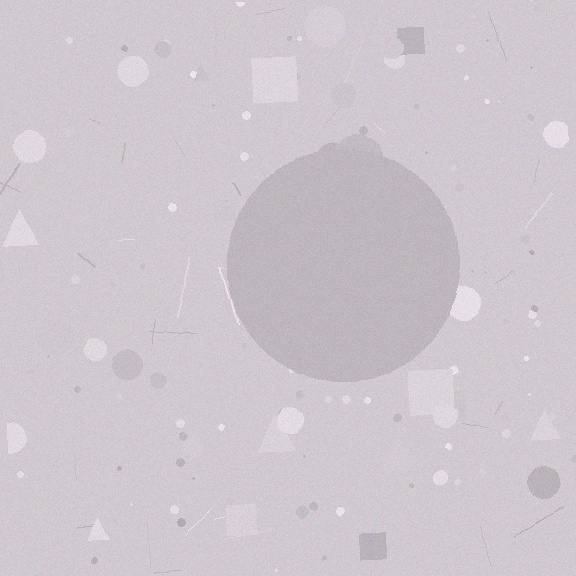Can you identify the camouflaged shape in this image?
The camouflaged shape is a circle.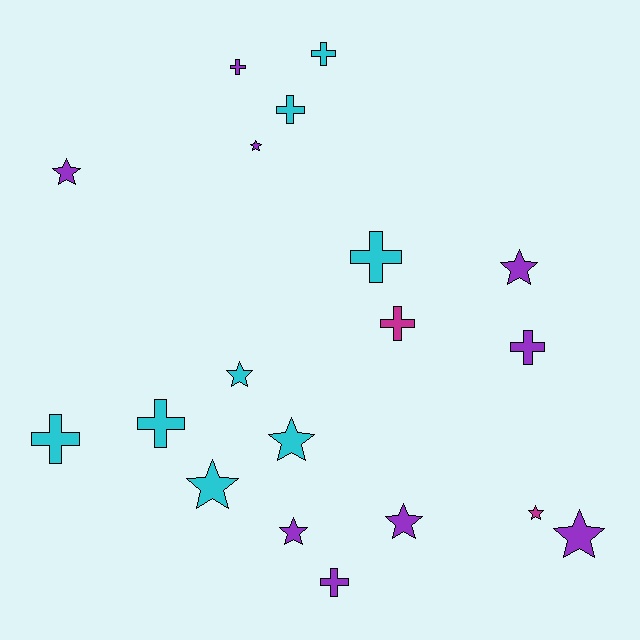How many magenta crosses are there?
There is 1 magenta cross.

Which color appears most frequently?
Purple, with 9 objects.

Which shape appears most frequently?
Star, with 10 objects.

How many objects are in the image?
There are 19 objects.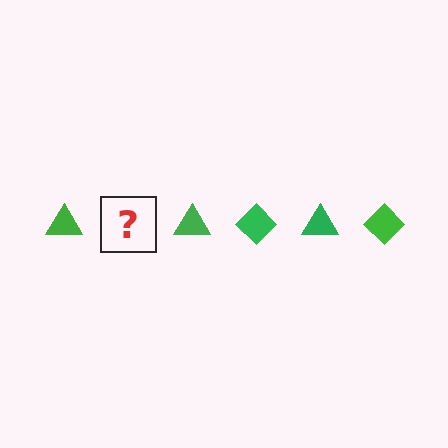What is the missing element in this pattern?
The missing element is a green diamond.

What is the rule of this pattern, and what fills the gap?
The rule is that the pattern cycles through triangle, diamond shapes in green. The gap should be filled with a green diamond.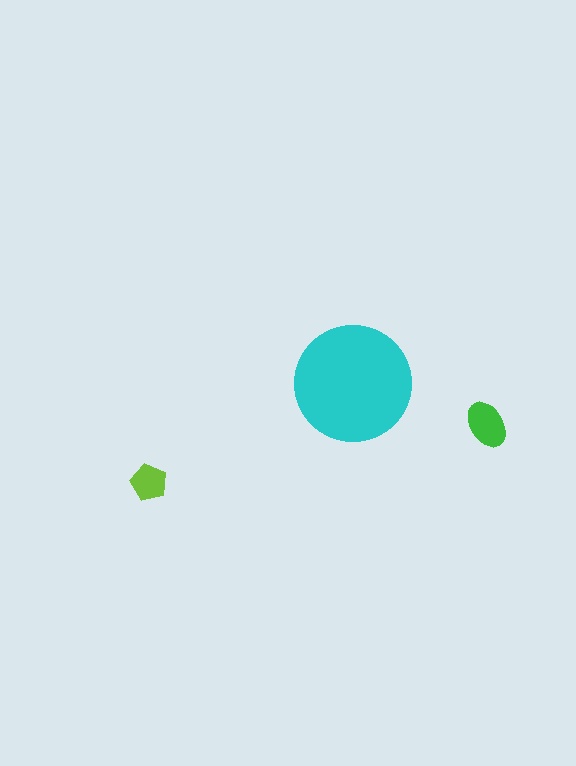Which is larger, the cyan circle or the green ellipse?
The cyan circle.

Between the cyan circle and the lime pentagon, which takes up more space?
The cyan circle.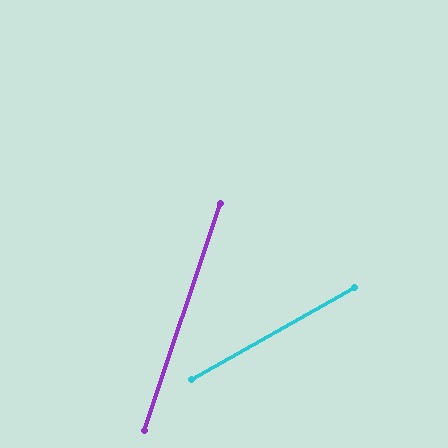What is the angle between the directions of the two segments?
Approximately 42 degrees.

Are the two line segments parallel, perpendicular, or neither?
Neither parallel nor perpendicular — they differ by about 42°.